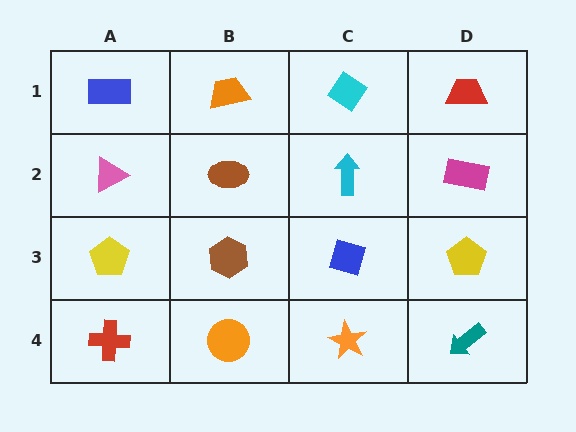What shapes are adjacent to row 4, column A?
A yellow pentagon (row 3, column A), an orange circle (row 4, column B).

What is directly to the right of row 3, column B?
A blue diamond.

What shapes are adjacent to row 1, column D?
A magenta rectangle (row 2, column D), a cyan diamond (row 1, column C).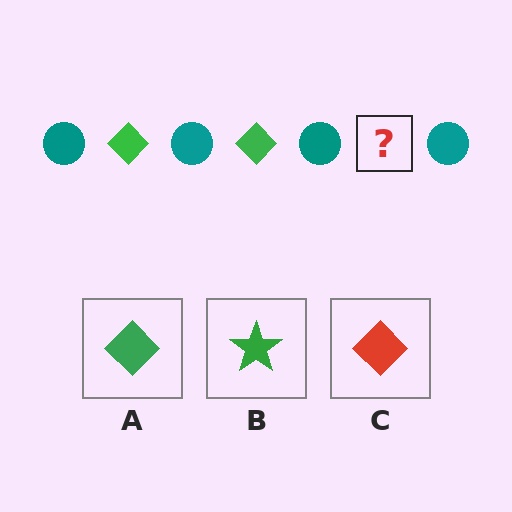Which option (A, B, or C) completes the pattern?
A.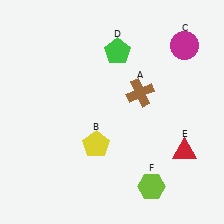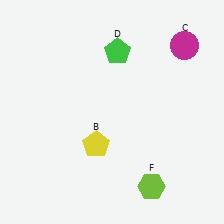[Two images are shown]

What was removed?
The red triangle (E), the brown cross (A) were removed in Image 2.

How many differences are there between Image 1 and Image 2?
There are 2 differences between the two images.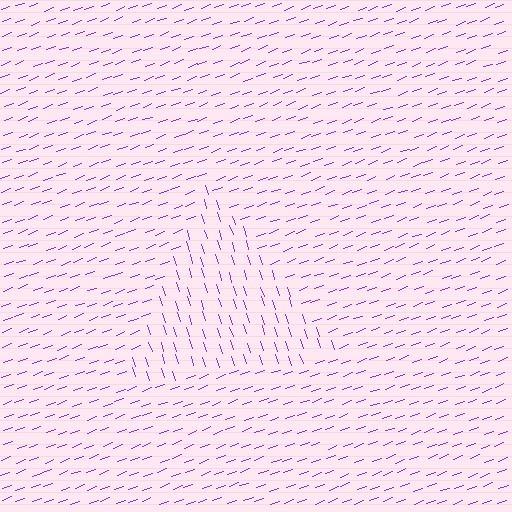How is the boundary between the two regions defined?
The boundary is defined purely by a change in line orientation (approximately 88 degrees difference). All lines are the same color and thickness.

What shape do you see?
I see a triangle.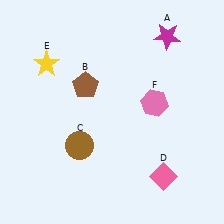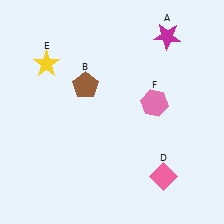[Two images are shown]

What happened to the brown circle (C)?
The brown circle (C) was removed in Image 2. It was in the bottom-left area of Image 1.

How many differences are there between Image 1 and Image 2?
There is 1 difference between the two images.